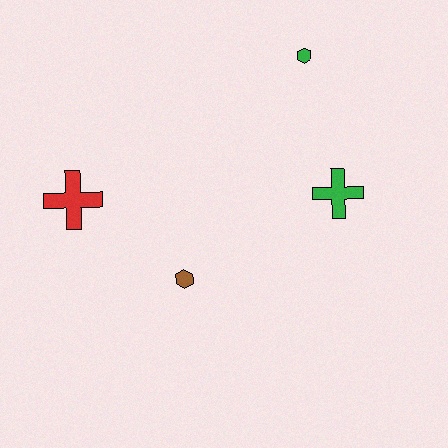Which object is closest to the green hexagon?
The green cross is closest to the green hexagon.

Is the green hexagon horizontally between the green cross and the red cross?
Yes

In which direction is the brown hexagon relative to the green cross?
The brown hexagon is to the left of the green cross.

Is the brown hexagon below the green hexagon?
Yes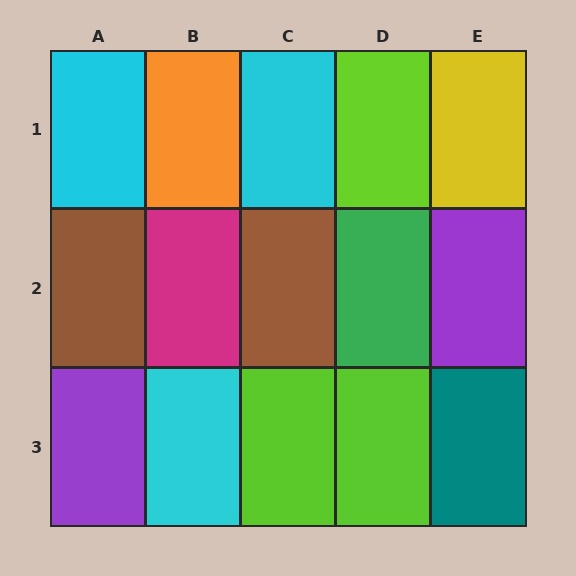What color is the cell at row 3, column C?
Lime.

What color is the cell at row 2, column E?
Purple.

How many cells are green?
1 cell is green.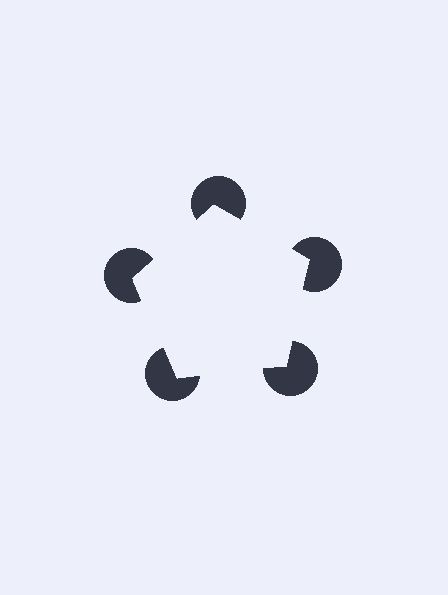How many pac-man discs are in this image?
There are 5 — one at each vertex of the illusory pentagon.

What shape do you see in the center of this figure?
An illusory pentagon — its edges are inferred from the aligned wedge cuts in the pac-man discs, not physically drawn.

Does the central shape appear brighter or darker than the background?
It typically appears slightly brighter than the background, even though no actual brightness change is drawn.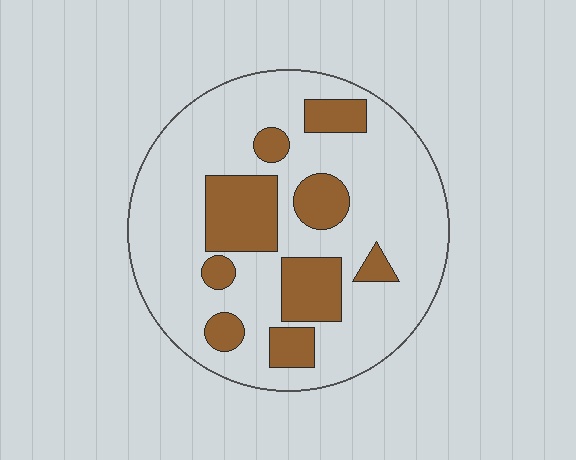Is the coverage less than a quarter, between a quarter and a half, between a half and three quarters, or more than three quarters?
Less than a quarter.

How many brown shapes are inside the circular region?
9.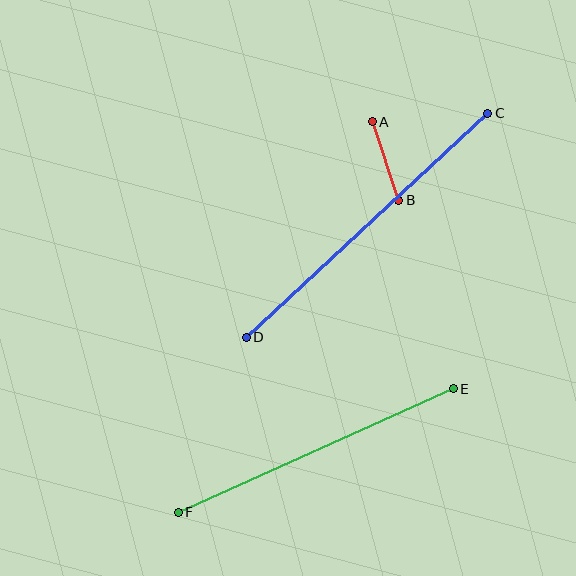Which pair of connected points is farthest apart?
Points C and D are farthest apart.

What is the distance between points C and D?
The distance is approximately 329 pixels.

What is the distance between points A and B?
The distance is approximately 83 pixels.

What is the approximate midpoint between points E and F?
The midpoint is at approximately (316, 450) pixels.